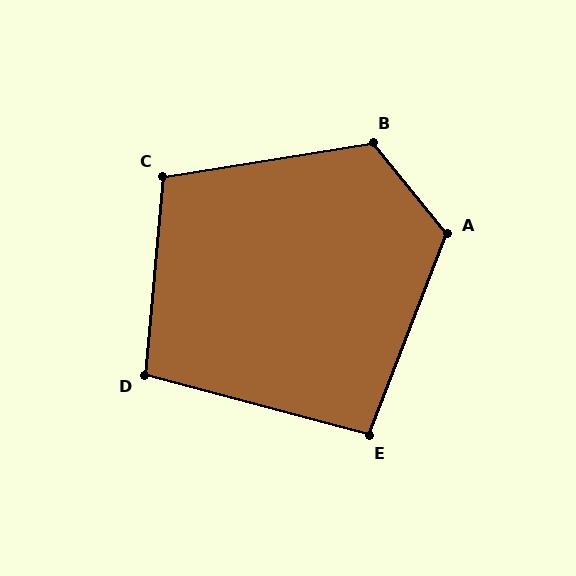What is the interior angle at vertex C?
Approximately 104 degrees (obtuse).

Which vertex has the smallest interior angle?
E, at approximately 96 degrees.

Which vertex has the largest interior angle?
B, at approximately 120 degrees.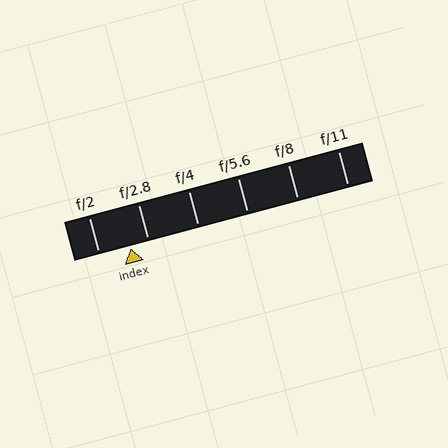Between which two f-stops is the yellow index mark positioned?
The index mark is between f/2 and f/2.8.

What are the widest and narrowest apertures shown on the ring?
The widest aperture shown is f/2 and the narrowest is f/11.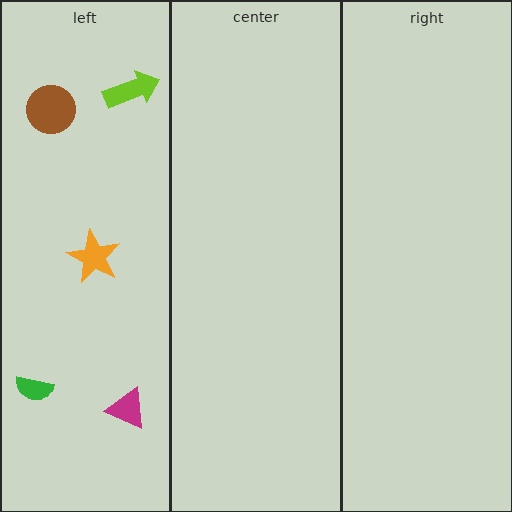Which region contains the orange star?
The left region.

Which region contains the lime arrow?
The left region.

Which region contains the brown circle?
The left region.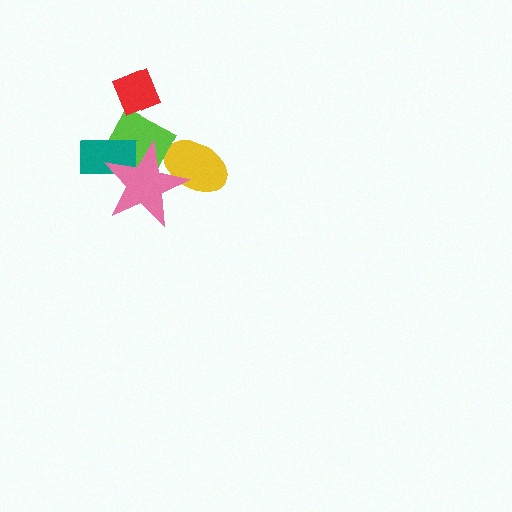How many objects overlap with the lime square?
2 objects overlap with the lime square.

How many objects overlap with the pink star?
3 objects overlap with the pink star.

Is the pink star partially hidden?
No, no other shape covers it.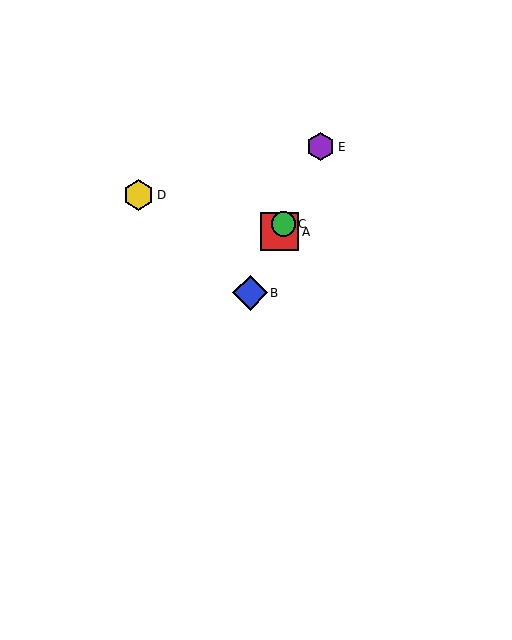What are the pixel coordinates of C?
Object C is at (283, 224).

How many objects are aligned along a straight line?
4 objects (A, B, C, E) are aligned along a straight line.